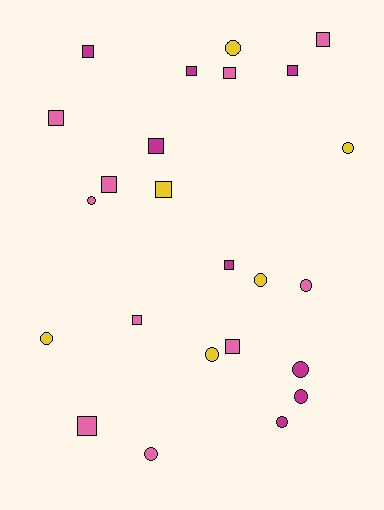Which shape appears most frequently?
Square, with 13 objects.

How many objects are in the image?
There are 24 objects.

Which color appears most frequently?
Pink, with 10 objects.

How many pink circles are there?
There are 3 pink circles.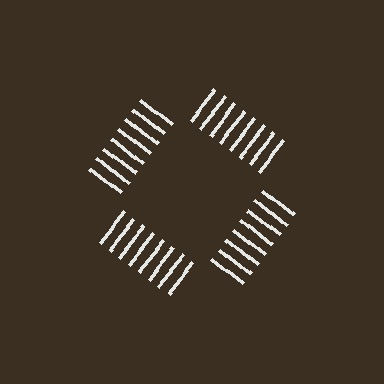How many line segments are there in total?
32 — 8 along each of the 4 edges.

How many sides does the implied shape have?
4 sides — the line-ends trace a square.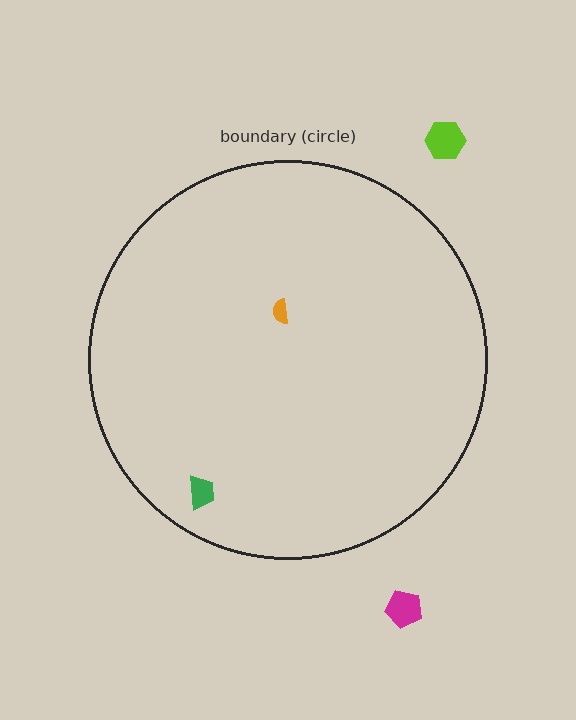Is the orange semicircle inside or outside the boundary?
Inside.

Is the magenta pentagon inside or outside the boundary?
Outside.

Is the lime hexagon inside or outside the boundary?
Outside.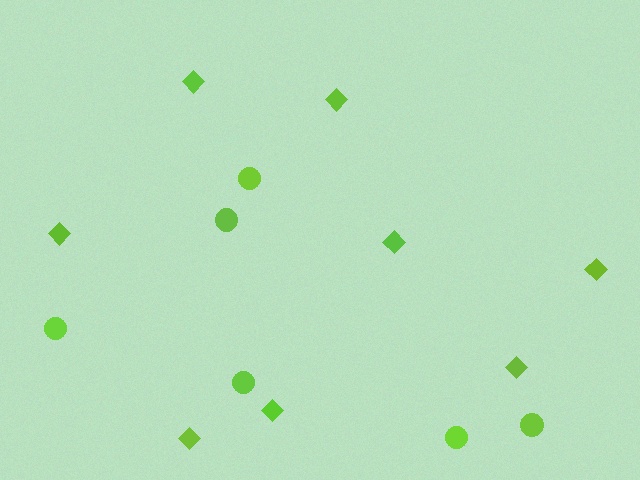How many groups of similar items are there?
There are 2 groups: one group of circles (6) and one group of diamonds (8).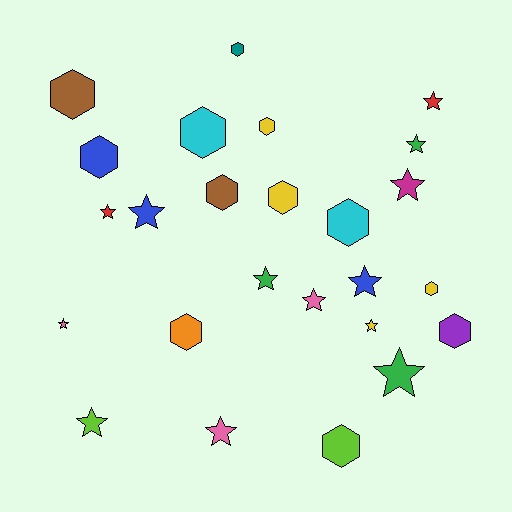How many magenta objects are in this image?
There is 1 magenta object.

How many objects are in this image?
There are 25 objects.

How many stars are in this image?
There are 13 stars.